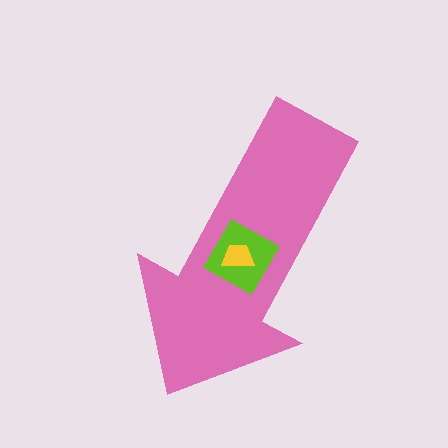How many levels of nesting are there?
3.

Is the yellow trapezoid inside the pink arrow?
Yes.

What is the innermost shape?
The yellow trapezoid.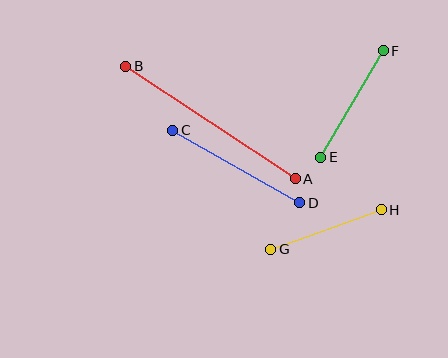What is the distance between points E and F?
The distance is approximately 124 pixels.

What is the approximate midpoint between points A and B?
The midpoint is at approximately (210, 123) pixels.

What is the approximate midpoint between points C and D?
The midpoint is at approximately (236, 167) pixels.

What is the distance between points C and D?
The distance is approximately 146 pixels.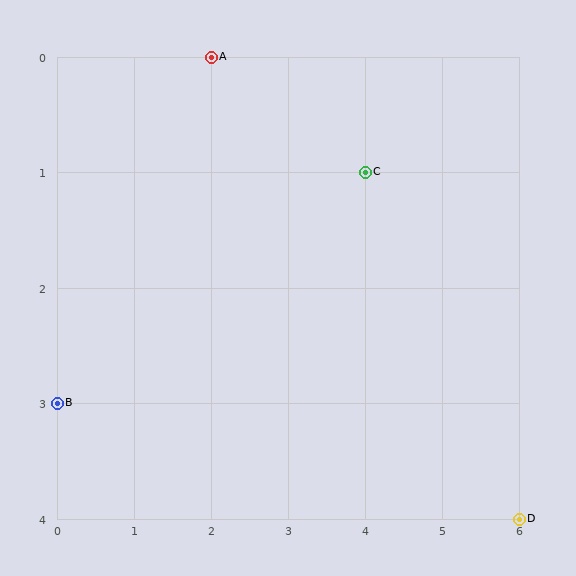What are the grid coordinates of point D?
Point D is at grid coordinates (6, 4).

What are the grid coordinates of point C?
Point C is at grid coordinates (4, 1).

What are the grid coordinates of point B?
Point B is at grid coordinates (0, 3).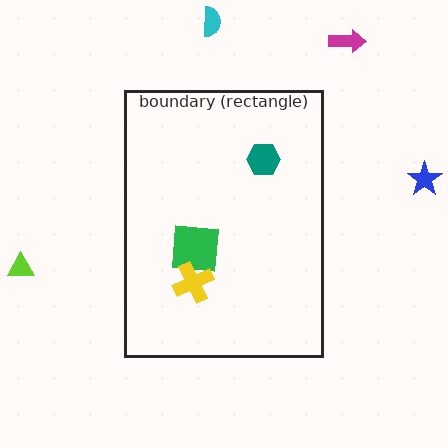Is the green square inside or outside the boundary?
Inside.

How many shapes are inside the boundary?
3 inside, 4 outside.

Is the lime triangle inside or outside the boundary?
Outside.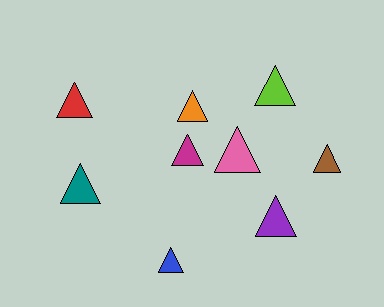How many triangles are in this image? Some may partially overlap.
There are 9 triangles.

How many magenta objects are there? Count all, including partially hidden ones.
There is 1 magenta object.